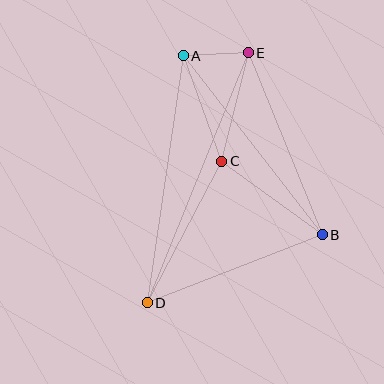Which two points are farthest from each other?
Points D and E are farthest from each other.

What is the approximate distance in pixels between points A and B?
The distance between A and B is approximately 227 pixels.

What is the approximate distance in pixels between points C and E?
The distance between C and E is approximately 112 pixels.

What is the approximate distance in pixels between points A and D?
The distance between A and D is approximately 250 pixels.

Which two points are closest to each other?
Points A and E are closest to each other.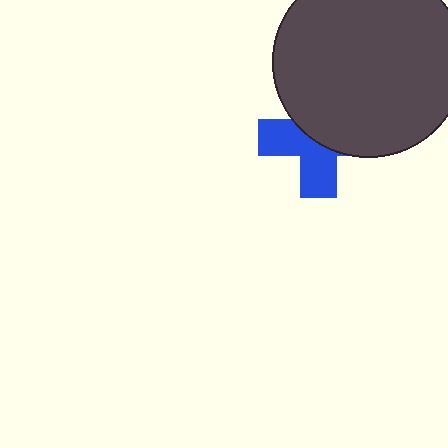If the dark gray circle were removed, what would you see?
You would see the complete blue cross.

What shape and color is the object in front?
The object in front is a dark gray circle.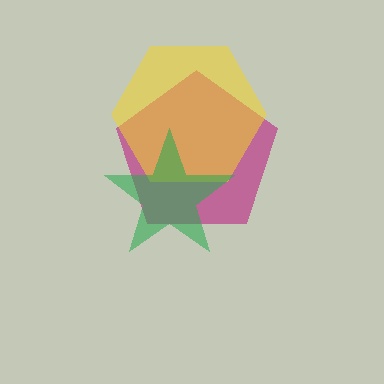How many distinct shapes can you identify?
There are 3 distinct shapes: a magenta pentagon, a yellow hexagon, a green star.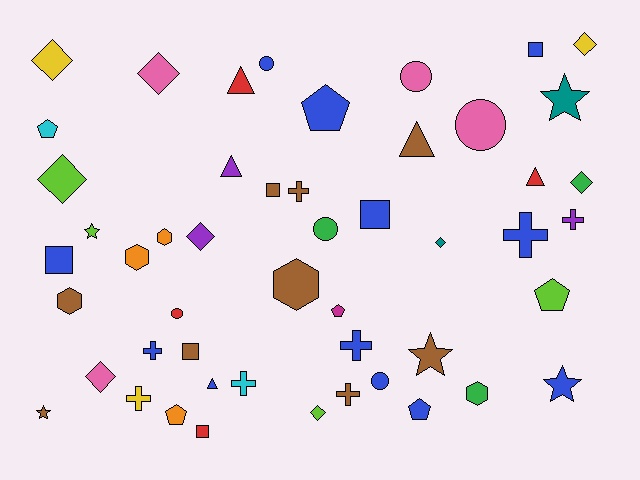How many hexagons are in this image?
There are 5 hexagons.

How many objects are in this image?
There are 50 objects.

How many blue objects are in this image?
There are 12 blue objects.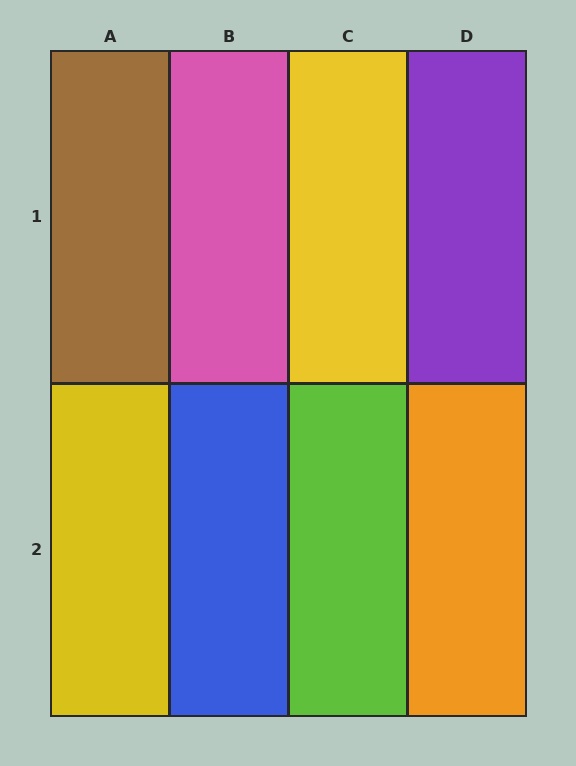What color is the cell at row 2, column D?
Orange.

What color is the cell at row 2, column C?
Lime.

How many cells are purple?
1 cell is purple.